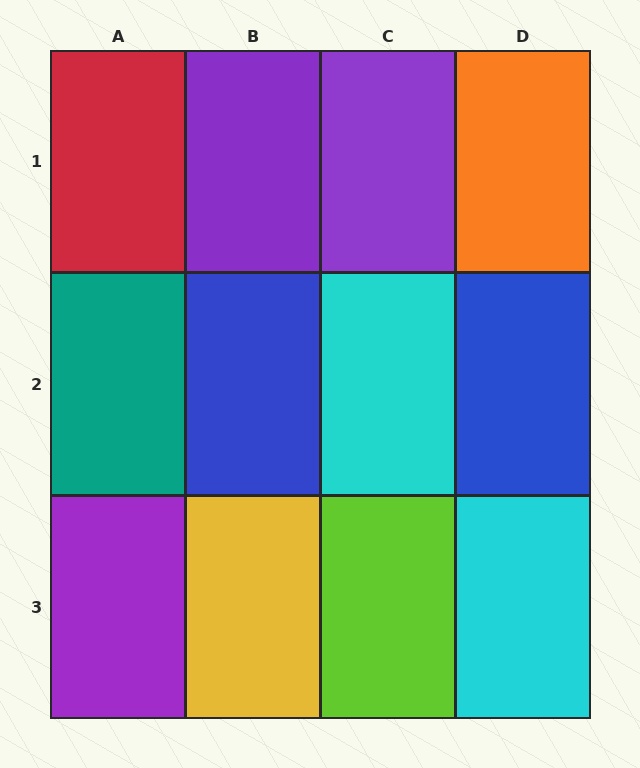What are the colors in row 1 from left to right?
Red, purple, purple, orange.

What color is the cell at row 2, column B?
Blue.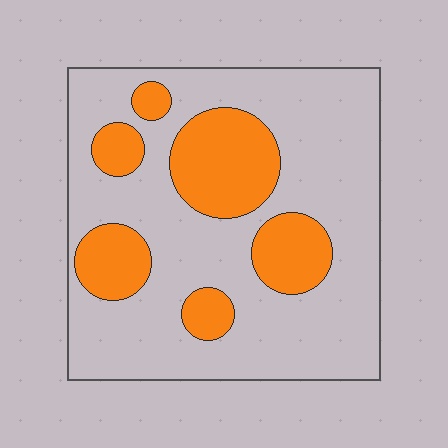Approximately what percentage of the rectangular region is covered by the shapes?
Approximately 25%.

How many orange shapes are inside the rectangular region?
6.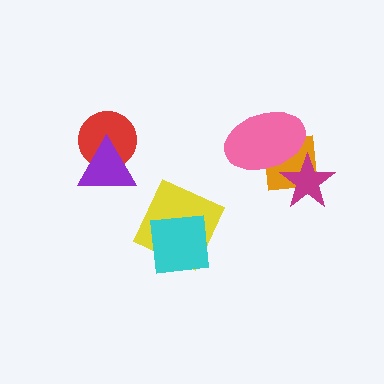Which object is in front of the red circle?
The purple triangle is in front of the red circle.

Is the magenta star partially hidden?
No, no other shape covers it.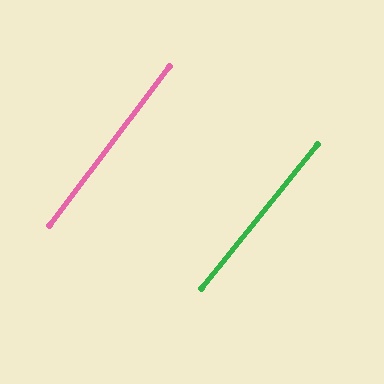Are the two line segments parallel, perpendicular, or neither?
Parallel — their directions differ by only 1.8°.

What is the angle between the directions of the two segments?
Approximately 2 degrees.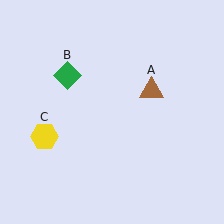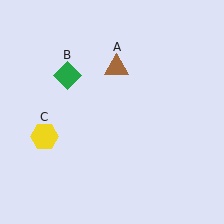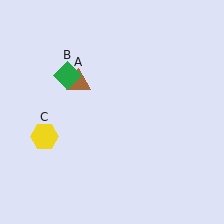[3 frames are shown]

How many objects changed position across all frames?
1 object changed position: brown triangle (object A).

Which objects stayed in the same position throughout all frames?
Green diamond (object B) and yellow hexagon (object C) remained stationary.